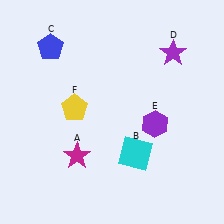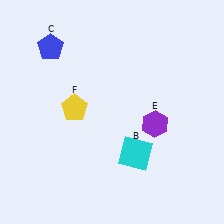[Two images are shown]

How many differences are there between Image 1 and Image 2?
There are 2 differences between the two images.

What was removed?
The purple star (D), the magenta star (A) were removed in Image 2.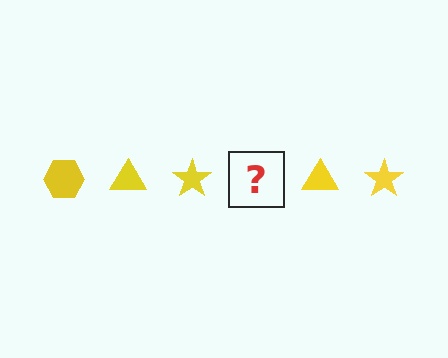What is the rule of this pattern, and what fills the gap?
The rule is that the pattern cycles through hexagon, triangle, star shapes in yellow. The gap should be filled with a yellow hexagon.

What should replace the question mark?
The question mark should be replaced with a yellow hexagon.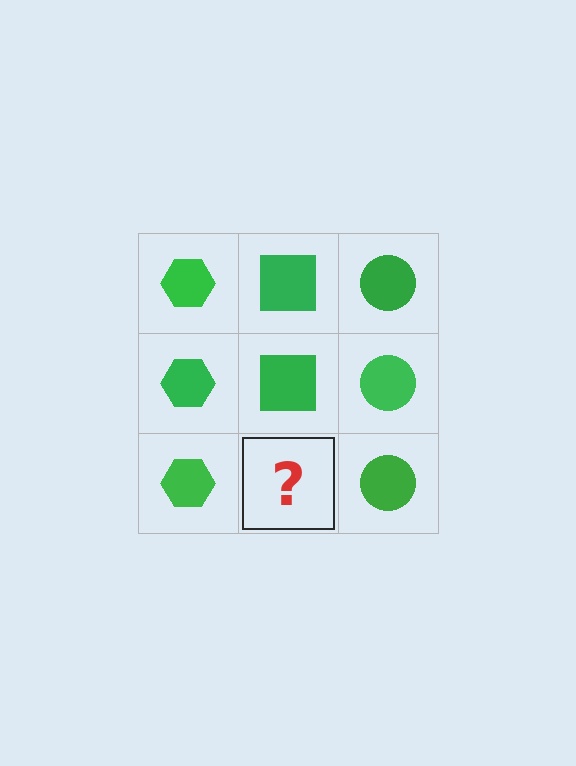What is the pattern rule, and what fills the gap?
The rule is that each column has a consistent shape. The gap should be filled with a green square.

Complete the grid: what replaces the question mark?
The question mark should be replaced with a green square.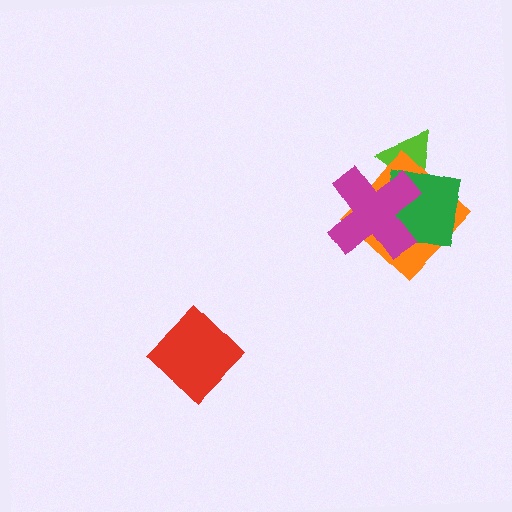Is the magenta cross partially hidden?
No, no other shape covers it.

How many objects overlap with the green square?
3 objects overlap with the green square.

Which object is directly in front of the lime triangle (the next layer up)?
The orange diamond is directly in front of the lime triangle.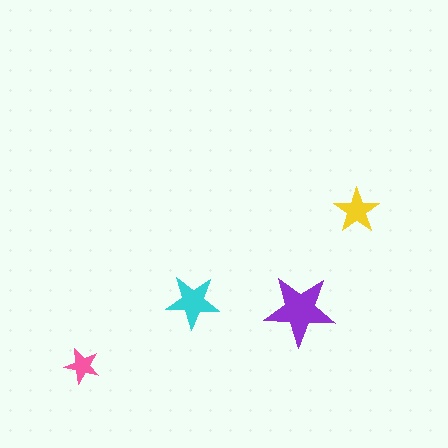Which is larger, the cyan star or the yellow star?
The cyan one.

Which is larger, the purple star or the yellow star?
The purple one.